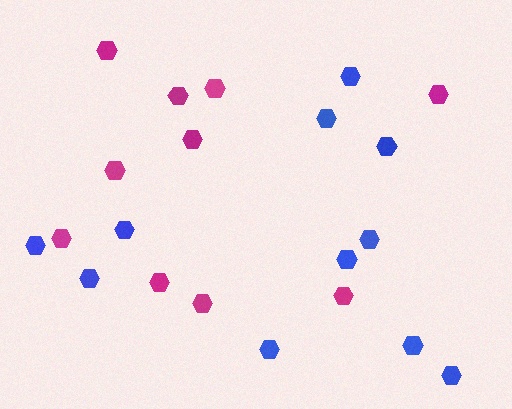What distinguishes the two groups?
There are 2 groups: one group of magenta hexagons (10) and one group of blue hexagons (11).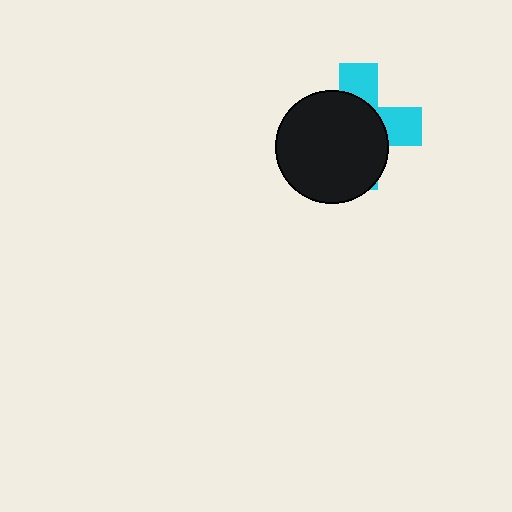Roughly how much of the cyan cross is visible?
A small part of it is visible (roughly 34%).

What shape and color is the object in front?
The object in front is a black circle.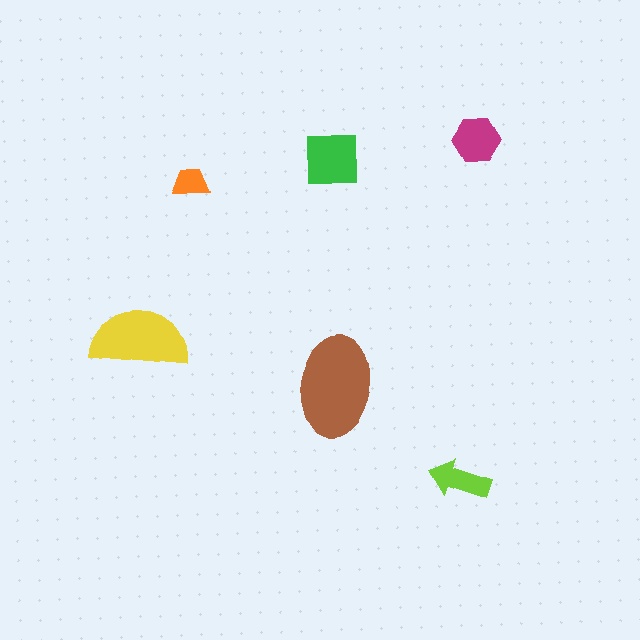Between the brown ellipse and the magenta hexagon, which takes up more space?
The brown ellipse.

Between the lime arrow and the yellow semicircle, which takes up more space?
The yellow semicircle.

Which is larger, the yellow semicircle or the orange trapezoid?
The yellow semicircle.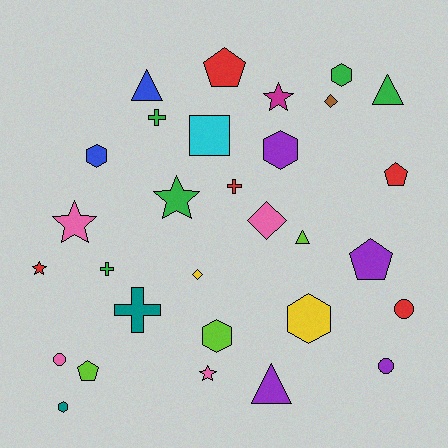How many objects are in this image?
There are 30 objects.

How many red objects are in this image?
There are 5 red objects.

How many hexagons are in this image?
There are 6 hexagons.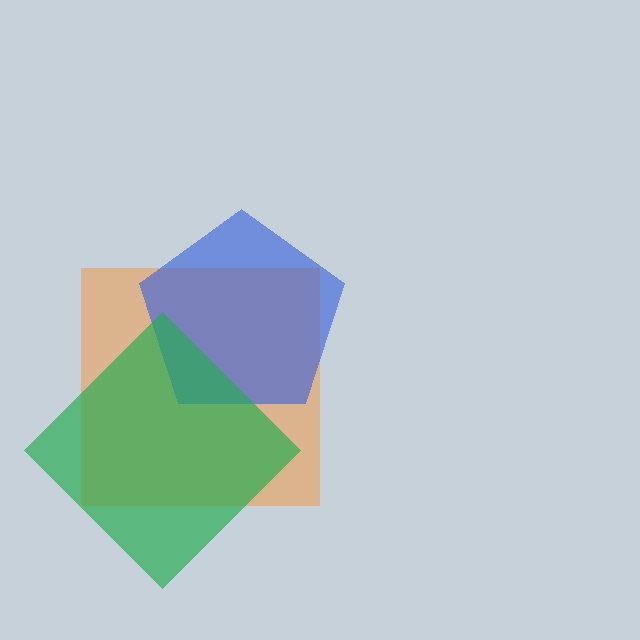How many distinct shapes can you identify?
There are 3 distinct shapes: an orange square, a blue pentagon, a green diamond.